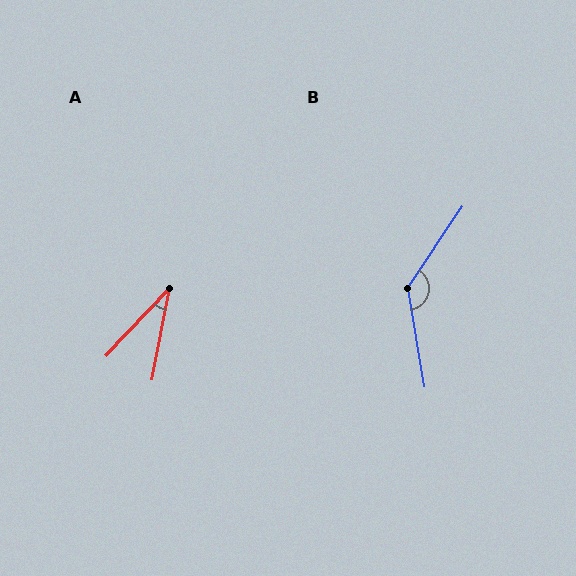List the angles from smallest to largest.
A (32°), B (137°).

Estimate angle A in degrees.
Approximately 32 degrees.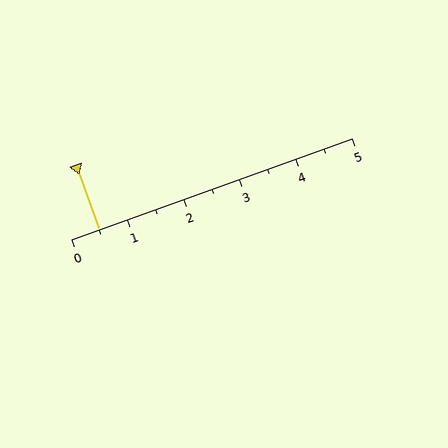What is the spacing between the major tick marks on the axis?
The major ticks are spaced 1 apart.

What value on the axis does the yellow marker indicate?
The marker indicates approximately 0.5.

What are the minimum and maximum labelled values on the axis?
The axis runs from 0 to 5.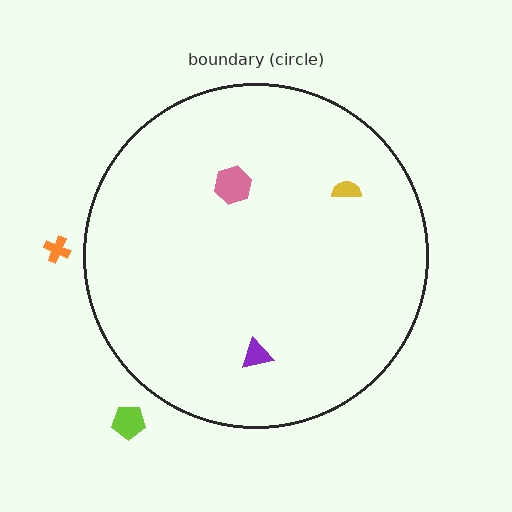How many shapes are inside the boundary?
3 inside, 2 outside.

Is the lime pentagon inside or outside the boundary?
Outside.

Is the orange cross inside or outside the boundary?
Outside.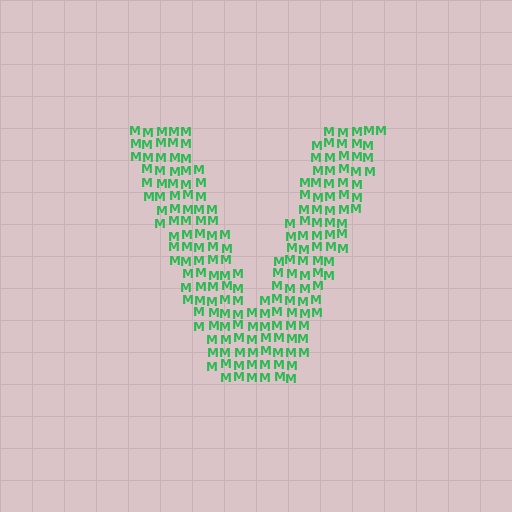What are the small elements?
The small elements are letter M's.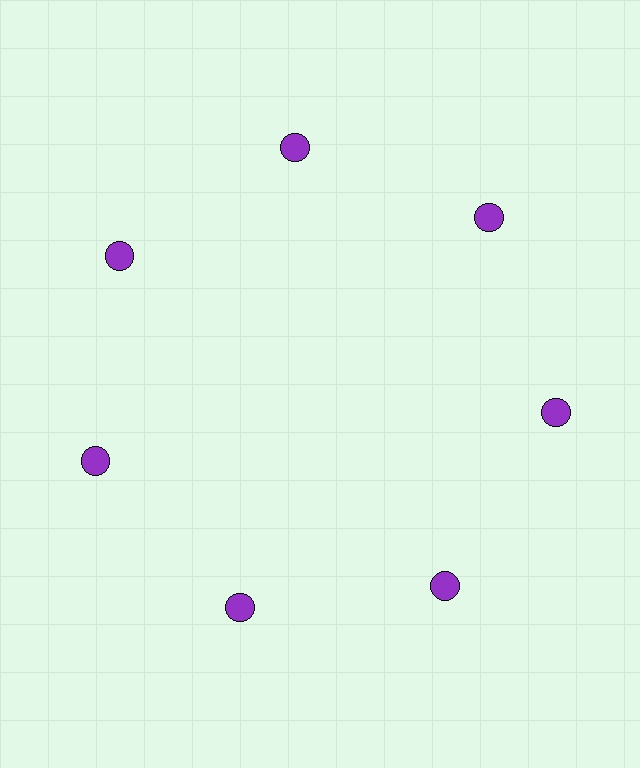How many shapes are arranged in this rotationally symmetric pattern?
There are 7 shapes, arranged in 7 groups of 1.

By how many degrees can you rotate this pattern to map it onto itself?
The pattern maps onto itself every 51 degrees of rotation.